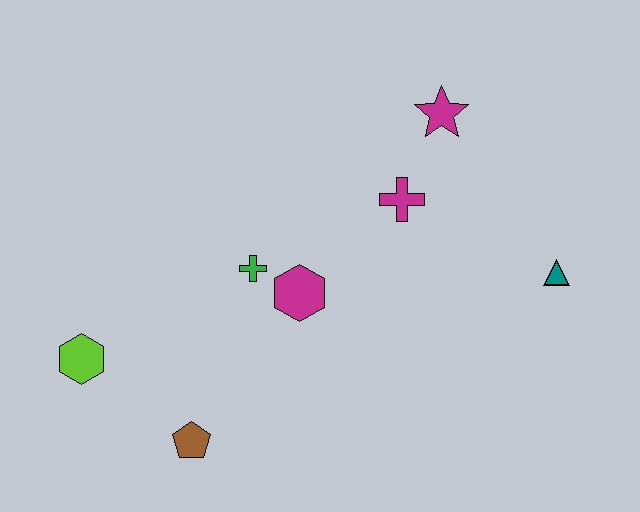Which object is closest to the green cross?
The magenta hexagon is closest to the green cross.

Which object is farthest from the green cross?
The teal triangle is farthest from the green cross.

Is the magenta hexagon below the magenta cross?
Yes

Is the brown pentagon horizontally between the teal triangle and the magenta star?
No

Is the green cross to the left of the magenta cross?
Yes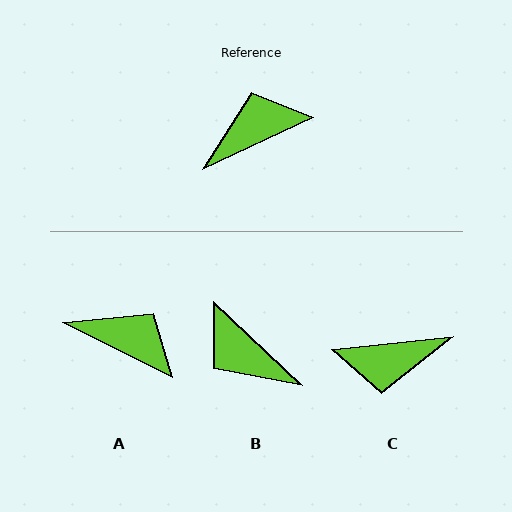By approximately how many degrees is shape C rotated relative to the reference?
Approximately 161 degrees counter-clockwise.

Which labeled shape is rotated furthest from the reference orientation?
C, about 161 degrees away.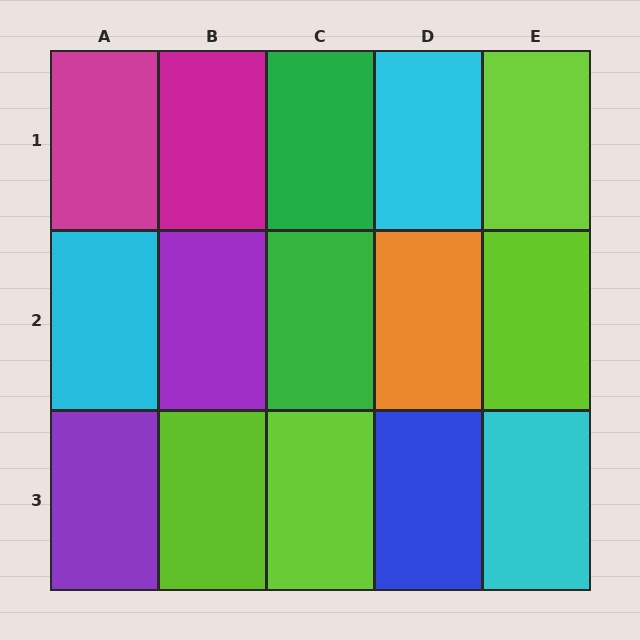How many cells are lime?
4 cells are lime.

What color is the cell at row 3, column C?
Lime.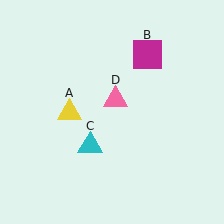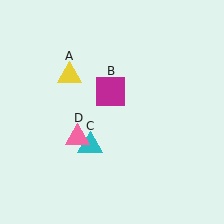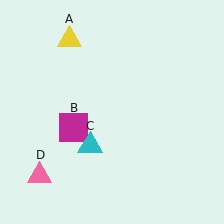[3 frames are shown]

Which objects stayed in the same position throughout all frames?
Cyan triangle (object C) remained stationary.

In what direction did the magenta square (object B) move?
The magenta square (object B) moved down and to the left.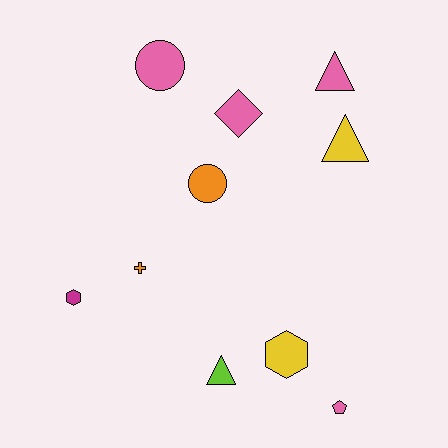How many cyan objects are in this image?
There are no cyan objects.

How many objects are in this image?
There are 10 objects.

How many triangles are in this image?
There are 3 triangles.